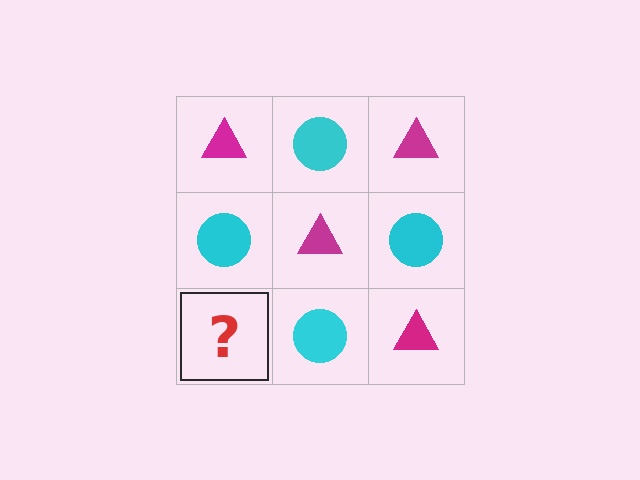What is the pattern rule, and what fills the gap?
The rule is that it alternates magenta triangle and cyan circle in a checkerboard pattern. The gap should be filled with a magenta triangle.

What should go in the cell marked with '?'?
The missing cell should contain a magenta triangle.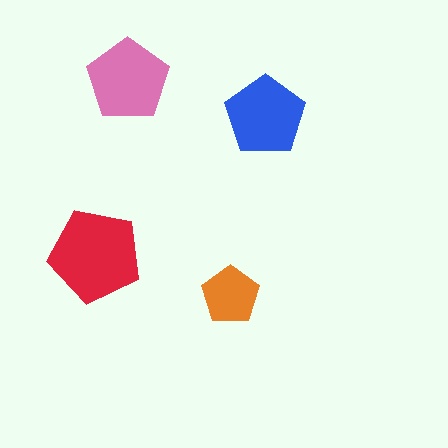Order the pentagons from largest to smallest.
the red one, the pink one, the blue one, the orange one.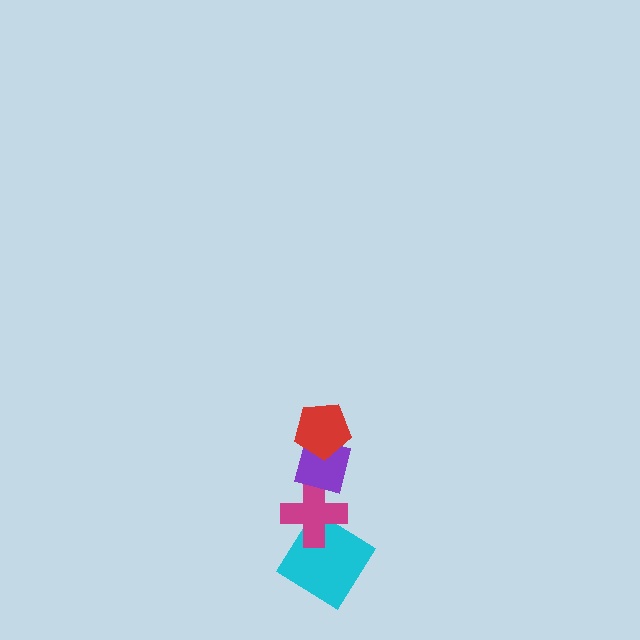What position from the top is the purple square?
The purple square is 2nd from the top.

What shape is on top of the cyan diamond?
The magenta cross is on top of the cyan diamond.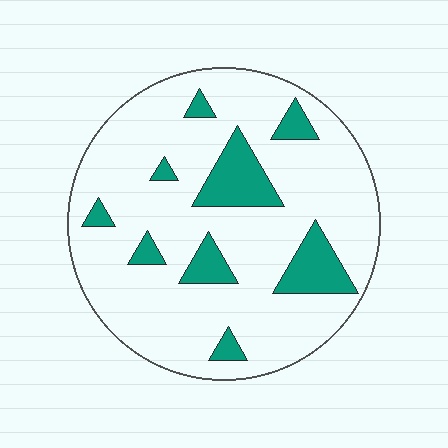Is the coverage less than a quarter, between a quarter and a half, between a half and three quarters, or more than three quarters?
Less than a quarter.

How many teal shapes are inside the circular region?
9.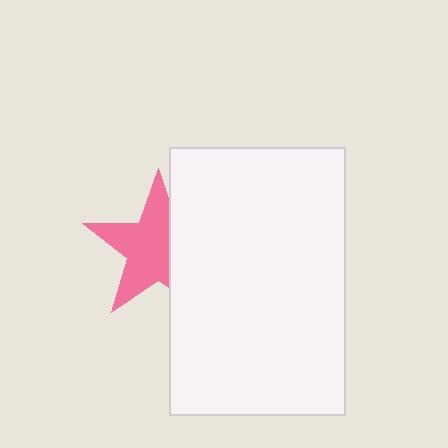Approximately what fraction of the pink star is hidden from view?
Roughly 35% of the pink star is hidden behind the white rectangle.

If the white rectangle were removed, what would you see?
You would see the complete pink star.